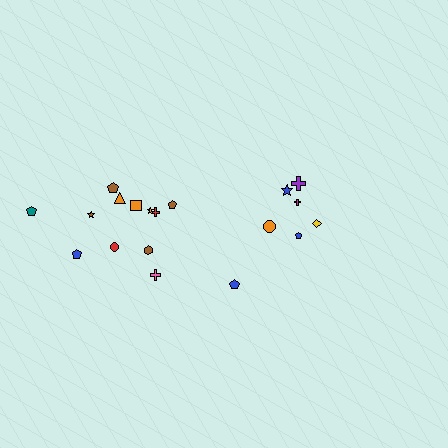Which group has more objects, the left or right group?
The left group.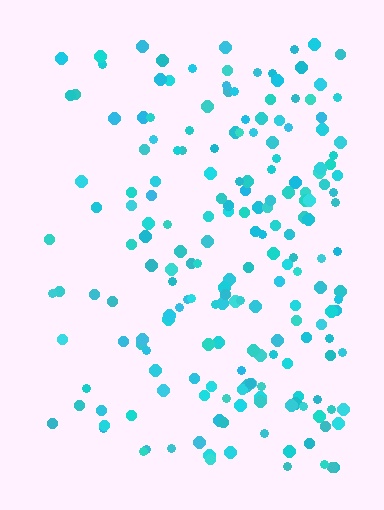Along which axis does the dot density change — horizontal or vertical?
Horizontal.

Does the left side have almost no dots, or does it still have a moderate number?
Still a moderate number, just noticeably fewer than the right.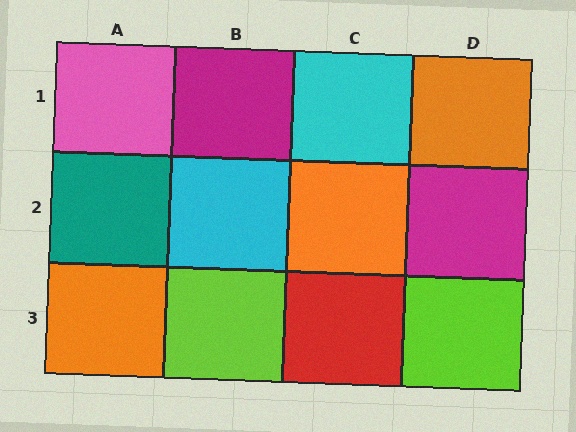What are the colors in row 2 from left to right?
Teal, cyan, orange, magenta.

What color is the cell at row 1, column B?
Magenta.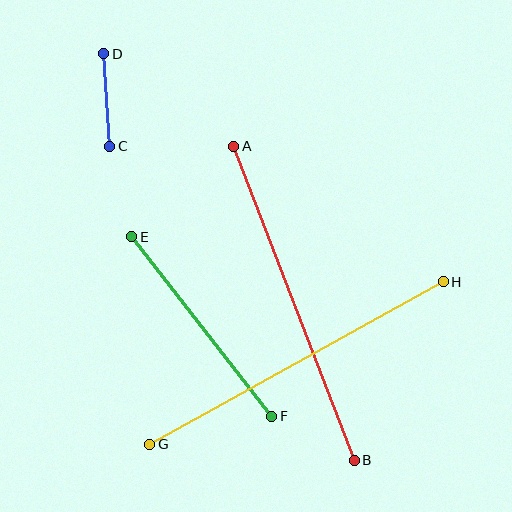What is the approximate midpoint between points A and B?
The midpoint is at approximately (294, 303) pixels.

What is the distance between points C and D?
The distance is approximately 92 pixels.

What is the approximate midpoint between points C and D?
The midpoint is at approximately (107, 100) pixels.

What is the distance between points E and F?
The distance is approximately 227 pixels.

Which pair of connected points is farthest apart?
Points A and B are farthest apart.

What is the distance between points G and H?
The distance is approximately 335 pixels.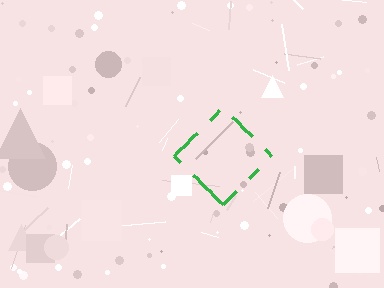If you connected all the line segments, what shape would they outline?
They would outline a diamond.